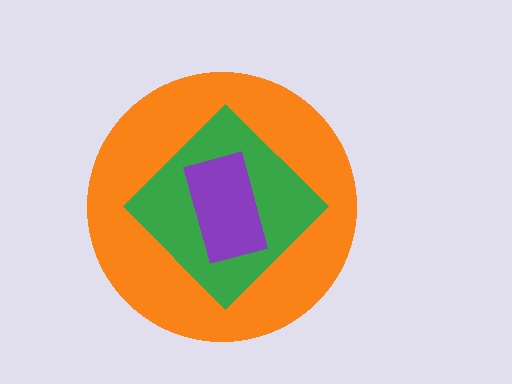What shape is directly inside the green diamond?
The purple rectangle.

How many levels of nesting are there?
3.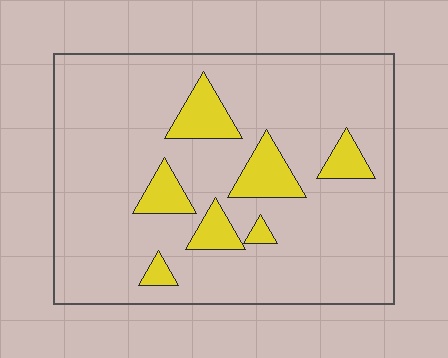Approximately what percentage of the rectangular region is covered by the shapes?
Approximately 15%.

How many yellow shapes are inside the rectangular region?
7.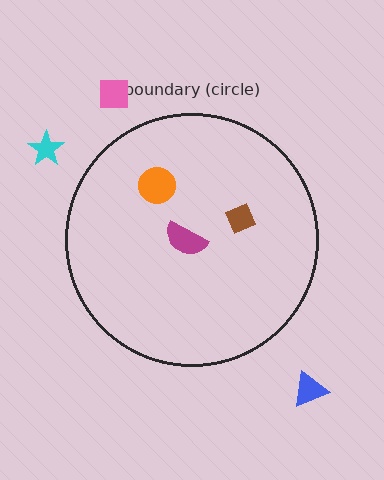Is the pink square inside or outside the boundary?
Outside.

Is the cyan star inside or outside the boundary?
Outside.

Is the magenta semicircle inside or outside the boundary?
Inside.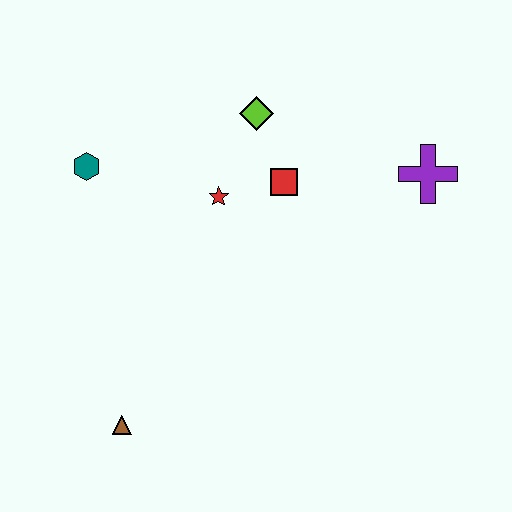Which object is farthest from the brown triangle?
The purple cross is farthest from the brown triangle.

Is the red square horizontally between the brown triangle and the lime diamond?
No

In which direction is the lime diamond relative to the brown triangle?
The lime diamond is above the brown triangle.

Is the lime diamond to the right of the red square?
No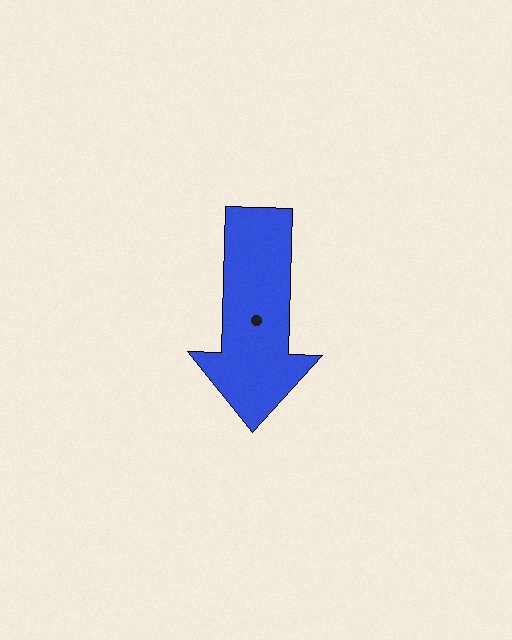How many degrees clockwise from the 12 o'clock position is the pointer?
Approximately 182 degrees.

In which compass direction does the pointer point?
South.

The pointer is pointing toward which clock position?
Roughly 6 o'clock.